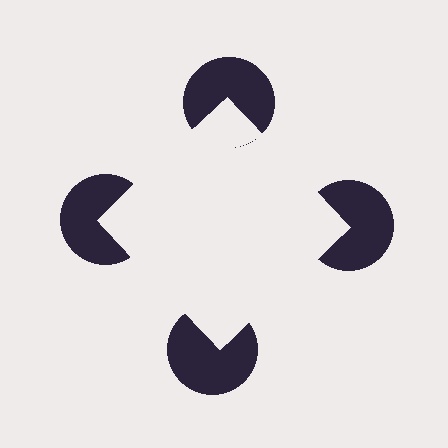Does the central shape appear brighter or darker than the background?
It typically appears slightly brighter than the background, even though no actual brightness change is drawn.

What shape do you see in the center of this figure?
An illusory square — its edges are inferred from the aligned wedge cuts in the pac-man discs, not physically drawn.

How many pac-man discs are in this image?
There are 4 — one at each vertex of the illusory square.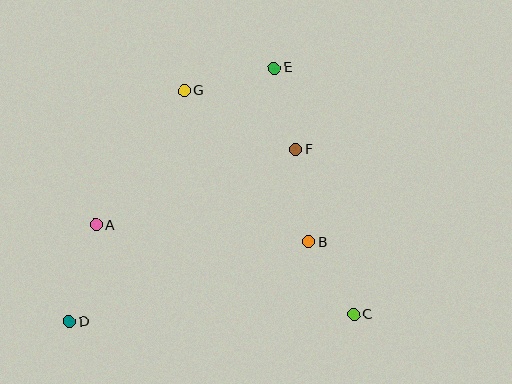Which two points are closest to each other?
Points E and F are closest to each other.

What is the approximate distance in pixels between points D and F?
The distance between D and F is approximately 285 pixels.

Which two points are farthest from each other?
Points D and E are farthest from each other.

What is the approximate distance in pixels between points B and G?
The distance between B and G is approximately 195 pixels.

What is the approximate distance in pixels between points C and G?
The distance between C and G is approximately 281 pixels.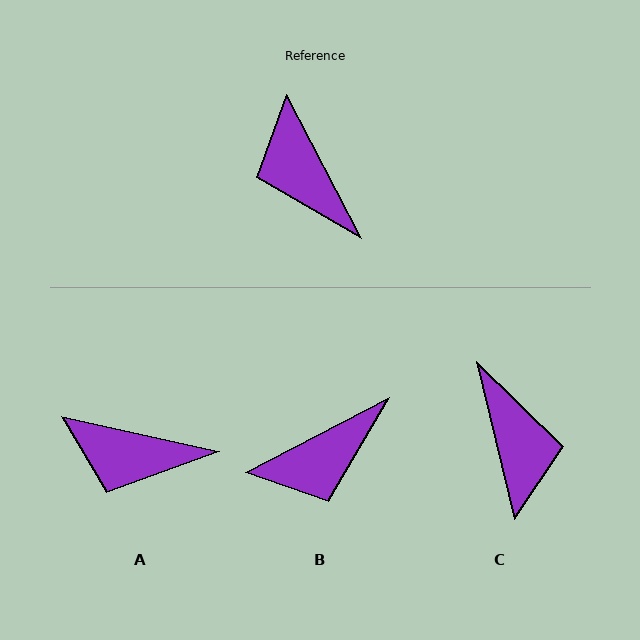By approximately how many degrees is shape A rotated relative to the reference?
Approximately 50 degrees counter-clockwise.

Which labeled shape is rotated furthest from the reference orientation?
C, about 166 degrees away.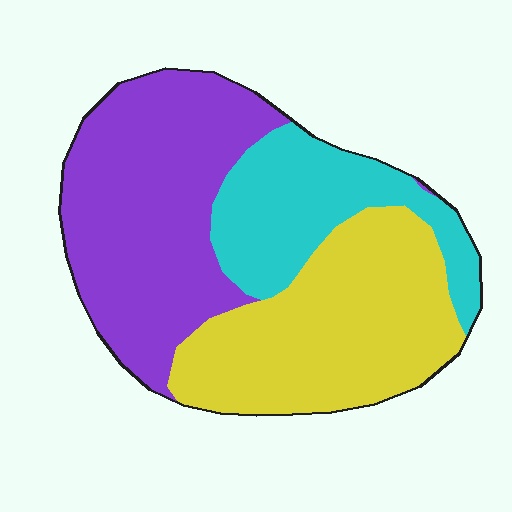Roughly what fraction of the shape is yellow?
Yellow covers 36% of the shape.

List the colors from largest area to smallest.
From largest to smallest: purple, yellow, cyan.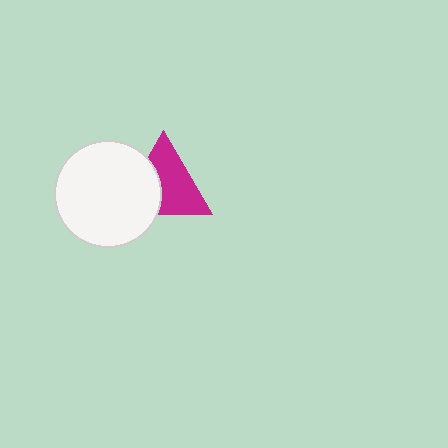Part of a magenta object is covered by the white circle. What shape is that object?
It is a triangle.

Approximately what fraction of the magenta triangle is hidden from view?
Roughly 38% of the magenta triangle is hidden behind the white circle.